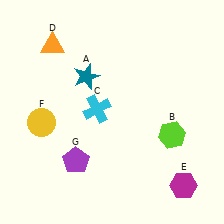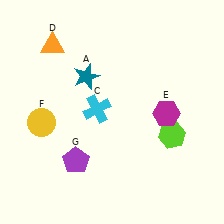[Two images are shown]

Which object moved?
The magenta hexagon (E) moved up.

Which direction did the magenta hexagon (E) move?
The magenta hexagon (E) moved up.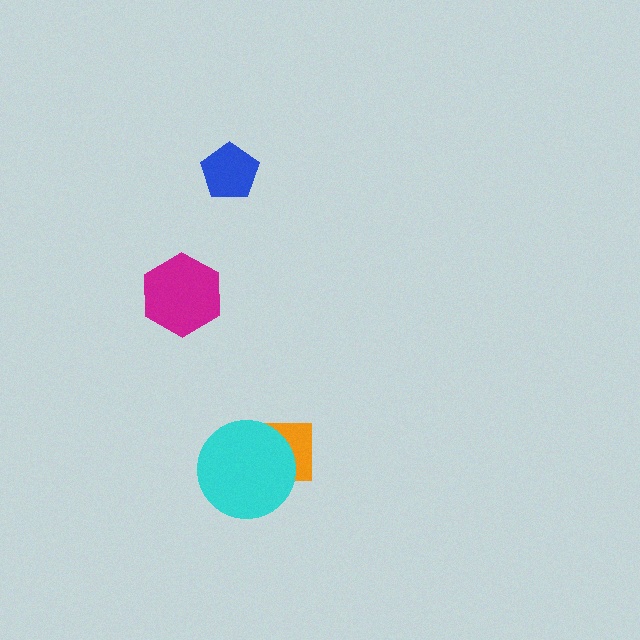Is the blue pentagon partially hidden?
No, no other shape covers it.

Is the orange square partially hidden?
Yes, it is partially covered by another shape.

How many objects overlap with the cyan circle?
1 object overlaps with the cyan circle.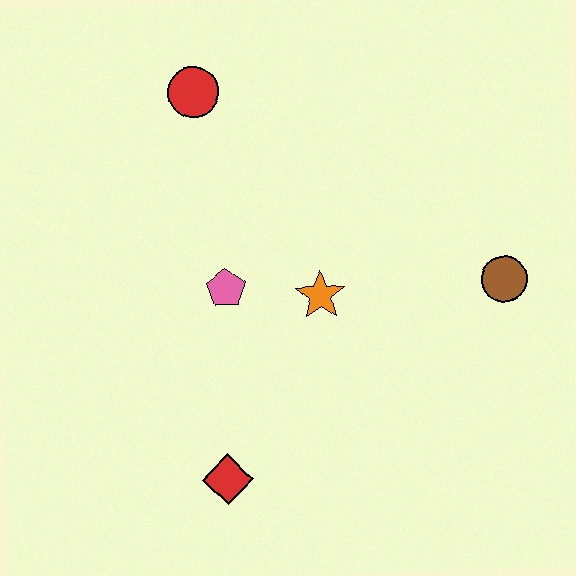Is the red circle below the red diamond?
No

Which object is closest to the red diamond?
The pink pentagon is closest to the red diamond.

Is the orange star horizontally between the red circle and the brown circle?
Yes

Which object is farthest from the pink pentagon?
The brown circle is farthest from the pink pentagon.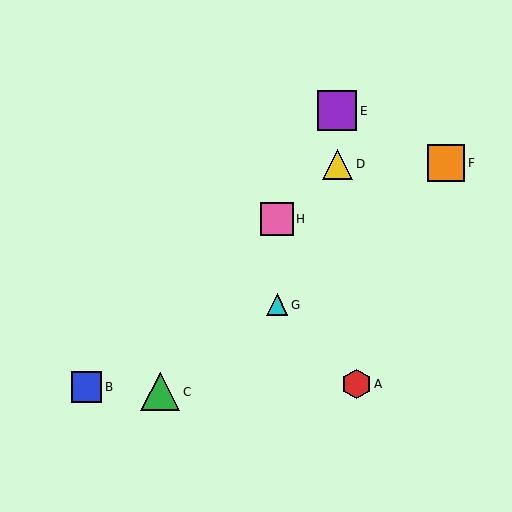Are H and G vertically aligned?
Yes, both are at x≈277.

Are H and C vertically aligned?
No, H is at x≈277 and C is at x≈160.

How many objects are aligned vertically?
2 objects (G, H) are aligned vertically.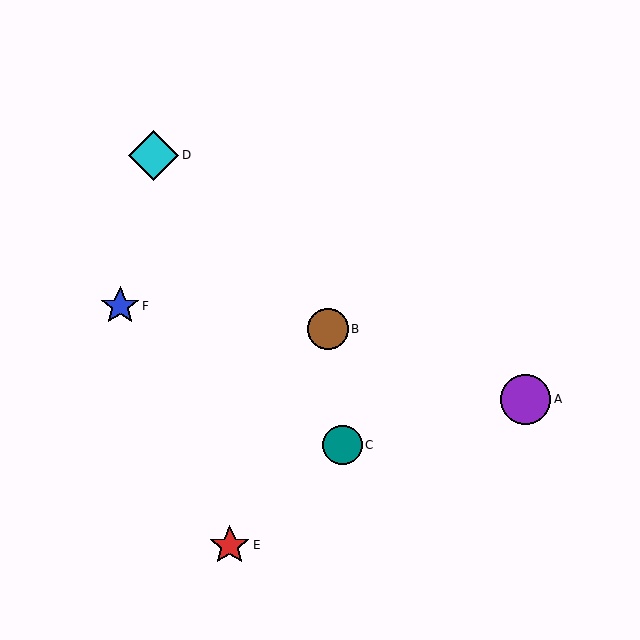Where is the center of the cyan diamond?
The center of the cyan diamond is at (154, 155).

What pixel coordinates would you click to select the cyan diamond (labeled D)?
Click at (154, 155) to select the cyan diamond D.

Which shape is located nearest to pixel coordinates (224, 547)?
The red star (labeled E) at (230, 545) is nearest to that location.